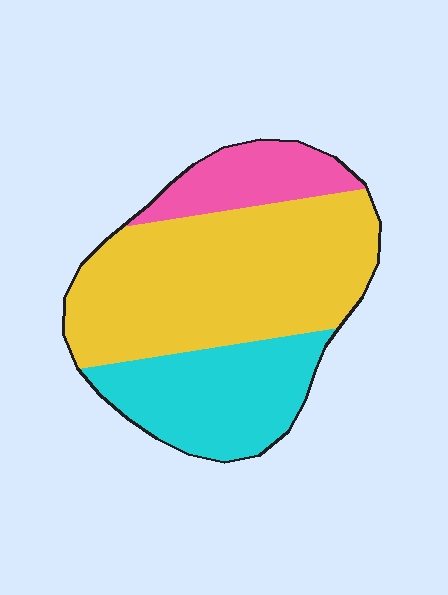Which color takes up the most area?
Yellow, at roughly 55%.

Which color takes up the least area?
Pink, at roughly 15%.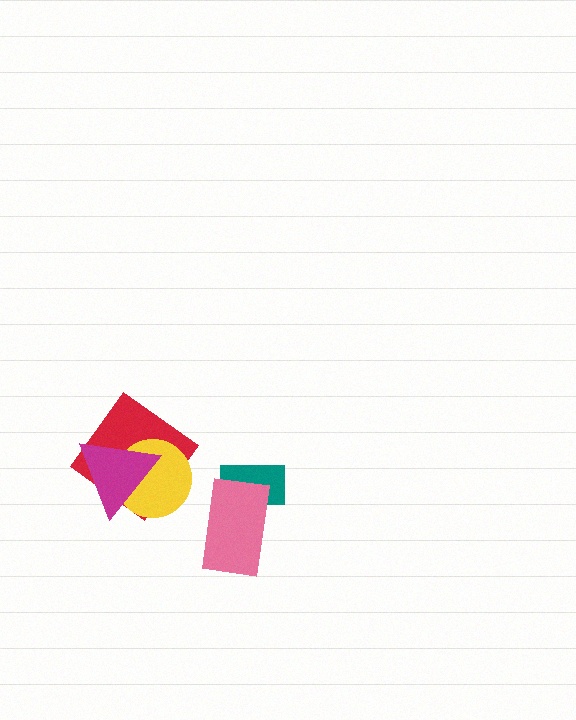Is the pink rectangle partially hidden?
No, no other shape covers it.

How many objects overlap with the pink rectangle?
1 object overlaps with the pink rectangle.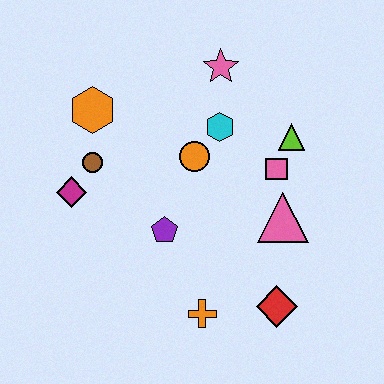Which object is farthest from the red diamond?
The orange hexagon is farthest from the red diamond.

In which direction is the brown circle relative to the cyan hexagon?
The brown circle is to the left of the cyan hexagon.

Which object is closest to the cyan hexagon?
The orange circle is closest to the cyan hexagon.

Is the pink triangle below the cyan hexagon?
Yes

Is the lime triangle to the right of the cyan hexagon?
Yes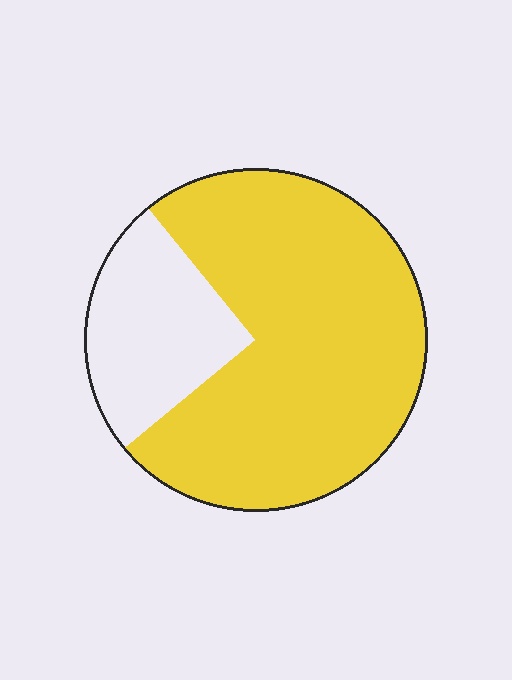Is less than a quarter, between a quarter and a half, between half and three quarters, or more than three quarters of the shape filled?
More than three quarters.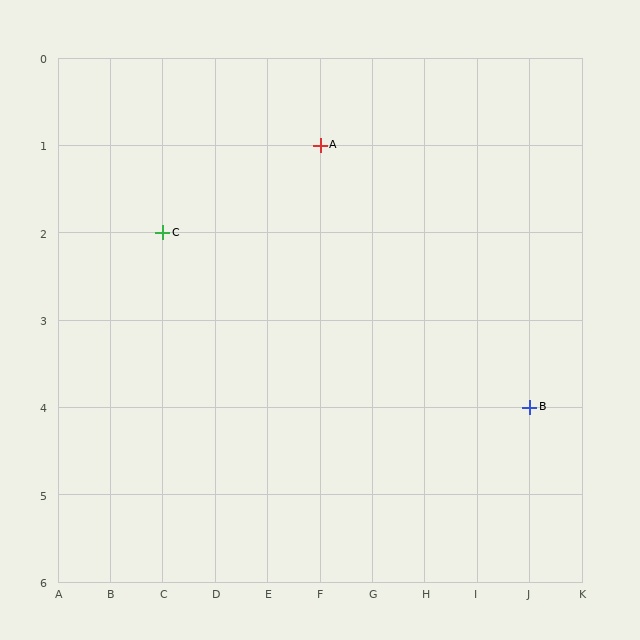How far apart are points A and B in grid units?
Points A and B are 4 columns and 3 rows apart (about 5.0 grid units diagonally).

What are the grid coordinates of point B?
Point B is at grid coordinates (J, 4).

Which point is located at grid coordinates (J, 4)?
Point B is at (J, 4).